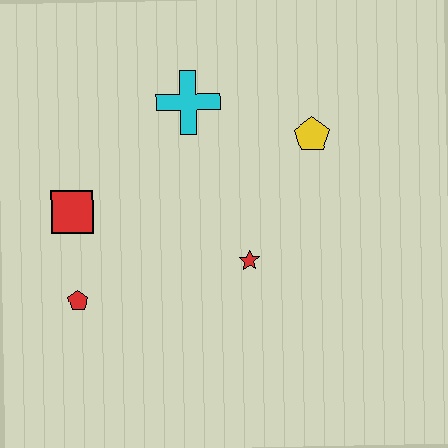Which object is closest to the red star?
The yellow pentagon is closest to the red star.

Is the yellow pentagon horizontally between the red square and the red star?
No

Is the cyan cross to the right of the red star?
No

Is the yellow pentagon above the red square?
Yes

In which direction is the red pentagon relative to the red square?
The red pentagon is below the red square.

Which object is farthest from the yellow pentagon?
The red pentagon is farthest from the yellow pentagon.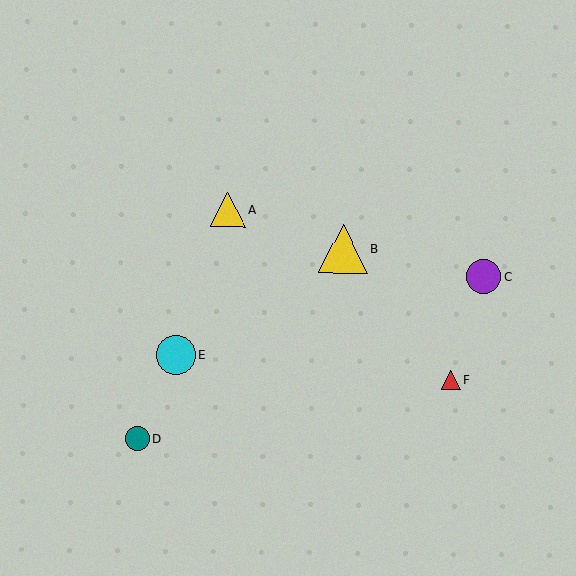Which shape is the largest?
The yellow triangle (labeled B) is the largest.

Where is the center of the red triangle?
The center of the red triangle is at (451, 379).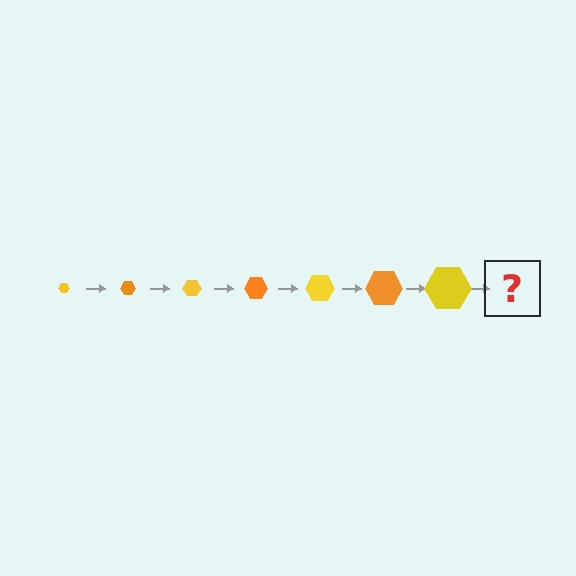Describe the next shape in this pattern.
It should be an orange hexagon, larger than the previous one.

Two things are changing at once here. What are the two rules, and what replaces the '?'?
The two rules are that the hexagon grows larger each step and the color cycles through yellow and orange. The '?' should be an orange hexagon, larger than the previous one.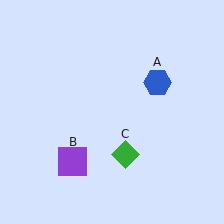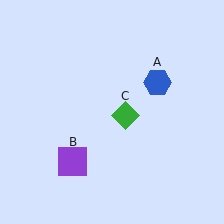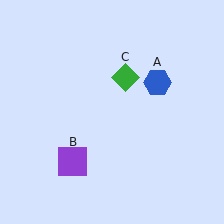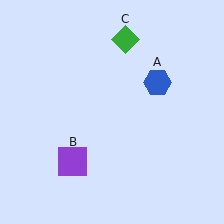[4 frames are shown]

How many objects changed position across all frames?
1 object changed position: green diamond (object C).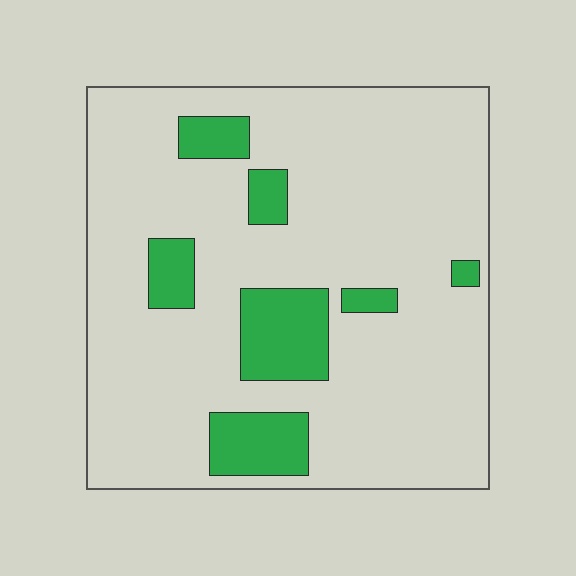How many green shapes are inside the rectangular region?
7.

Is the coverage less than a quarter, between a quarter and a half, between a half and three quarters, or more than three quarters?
Less than a quarter.